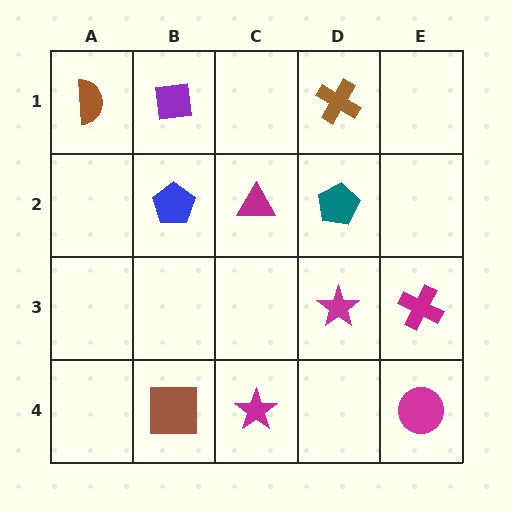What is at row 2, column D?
A teal pentagon.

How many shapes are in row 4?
3 shapes.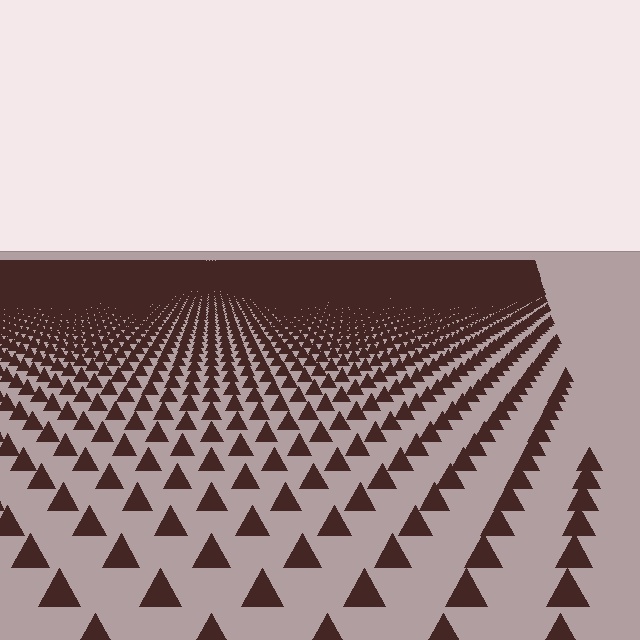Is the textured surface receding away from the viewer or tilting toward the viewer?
The surface is receding away from the viewer. Texture elements get smaller and denser toward the top.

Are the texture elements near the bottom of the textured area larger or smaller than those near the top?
Larger. Near the bottom, elements are closer to the viewer and appear at a bigger on-screen size.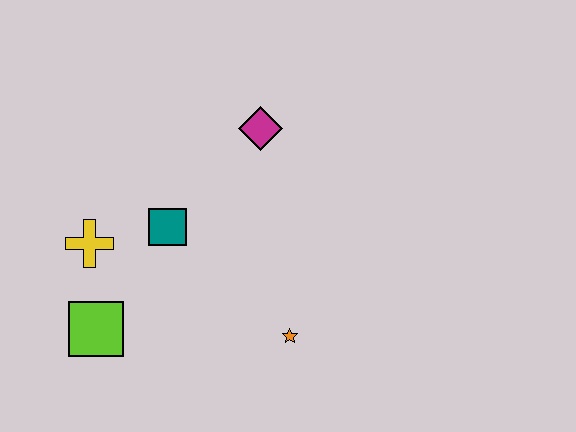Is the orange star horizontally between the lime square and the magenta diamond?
No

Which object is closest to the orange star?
The teal square is closest to the orange star.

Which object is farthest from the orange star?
The yellow cross is farthest from the orange star.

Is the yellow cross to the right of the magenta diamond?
No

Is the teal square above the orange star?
Yes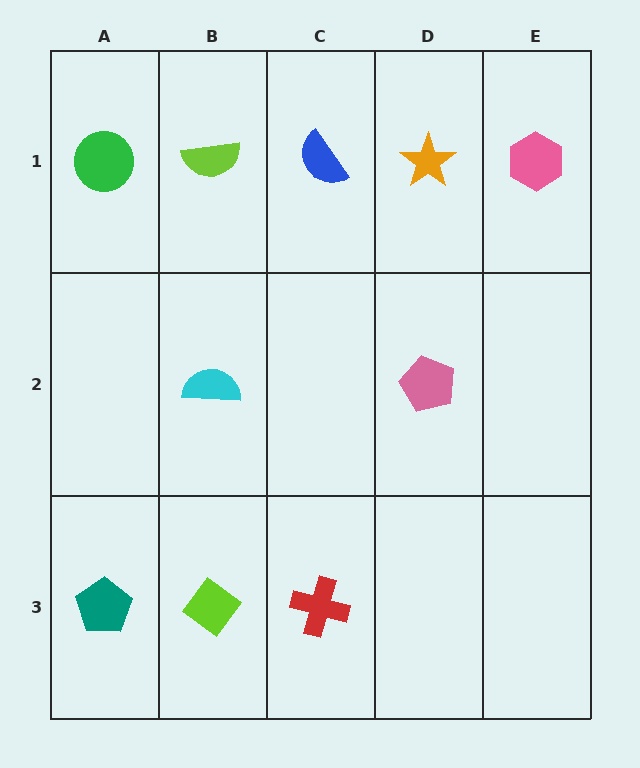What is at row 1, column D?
An orange star.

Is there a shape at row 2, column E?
No, that cell is empty.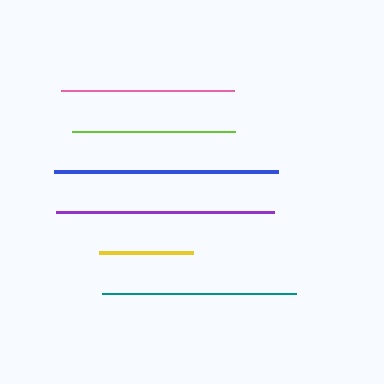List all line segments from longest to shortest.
From longest to shortest: blue, purple, teal, pink, lime, yellow.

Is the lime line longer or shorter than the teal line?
The teal line is longer than the lime line.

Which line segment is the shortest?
The yellow line is the shortest at approximately 94 pixels.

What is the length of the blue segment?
The blue segment is approximately 223 pixels long.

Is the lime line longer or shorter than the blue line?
The blue line is longer than the lime line.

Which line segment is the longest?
The blue line is the longest at approximately 223 pixels.